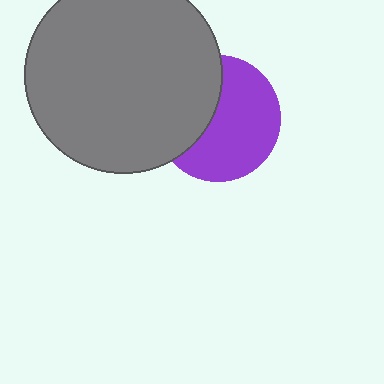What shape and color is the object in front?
The object in front is a gray circle.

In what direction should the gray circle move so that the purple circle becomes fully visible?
The gray circle should move left. That is the shortest direction to clear the overlap and leave the purple circle fully visible.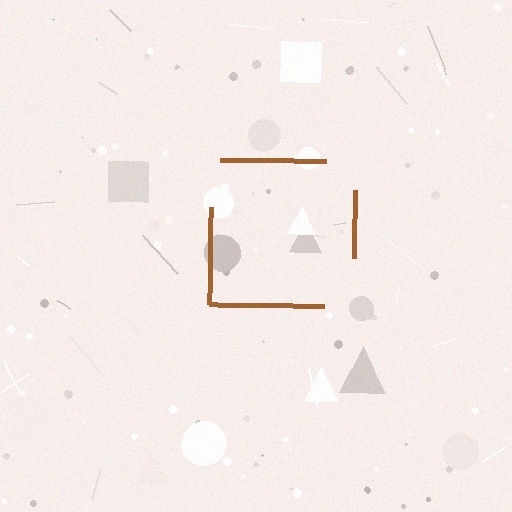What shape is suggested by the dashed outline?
The dashed outline suggests a square.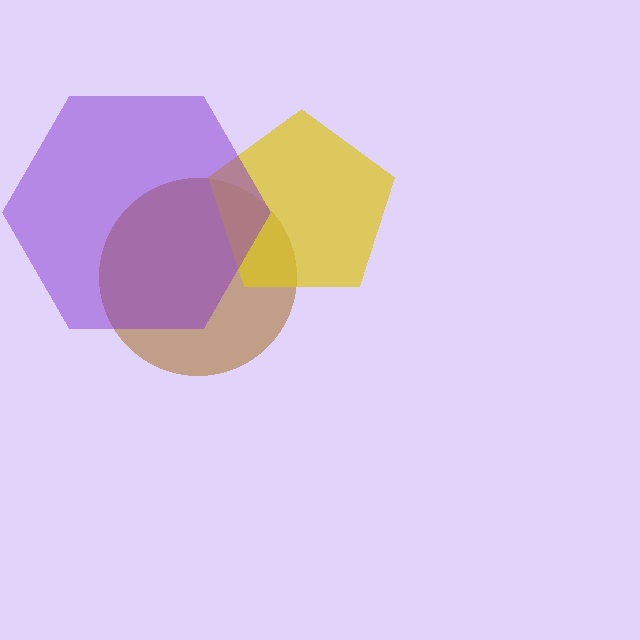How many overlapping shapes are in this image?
There are 3 overlapping shapes in the image.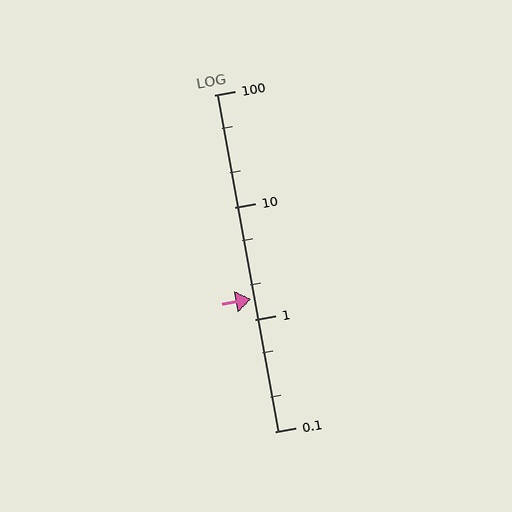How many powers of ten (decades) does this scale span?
The scale spans 3 decades, from 0.1 to 100.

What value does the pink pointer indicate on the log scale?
The pointer indicates approximately 1.5.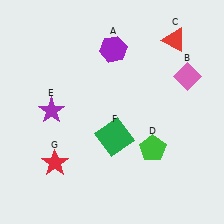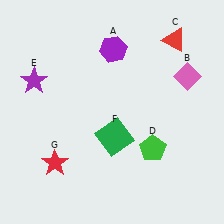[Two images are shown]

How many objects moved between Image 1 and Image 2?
1 object moved between the two images.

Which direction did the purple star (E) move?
The purple star (E) moved up.